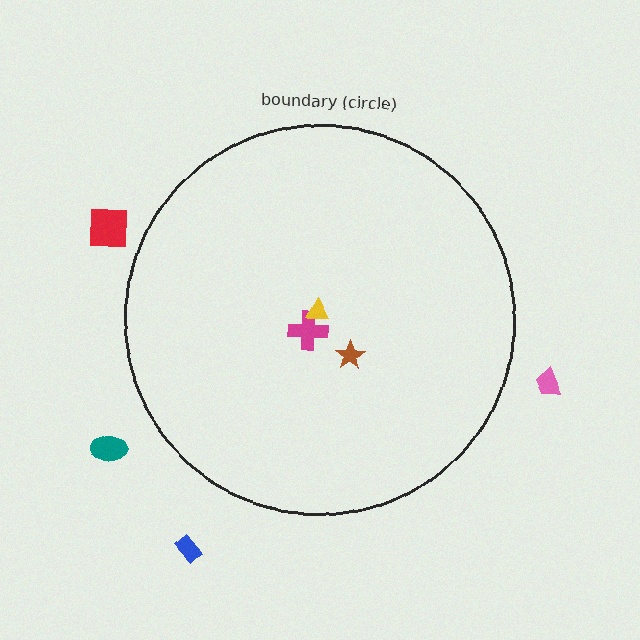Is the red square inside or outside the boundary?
Outside.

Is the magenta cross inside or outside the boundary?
Inside.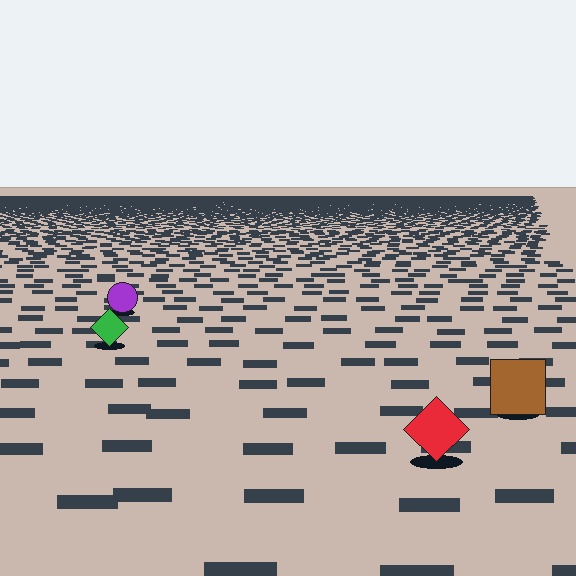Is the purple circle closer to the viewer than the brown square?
No. The brown square is closer — you can tell from the texture gradient: the ground texture is coarser near it.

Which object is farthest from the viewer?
The purple circle is farthest from the viewer. It appears smaller and the ground texture around it is denser.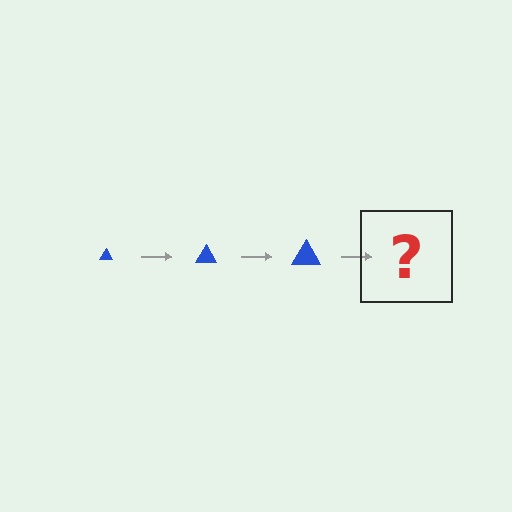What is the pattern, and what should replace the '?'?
The pattern is that the triangle gets progressively larger each step. The '?' should be a blue triangle, larger than the previous one.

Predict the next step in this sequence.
The next step is a blue triangle, larger than the previous one.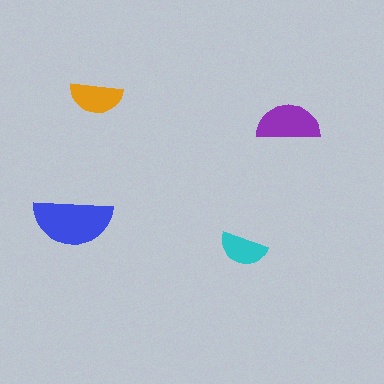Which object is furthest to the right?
The purple semicircle is rightmost.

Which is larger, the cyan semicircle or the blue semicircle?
The blue one.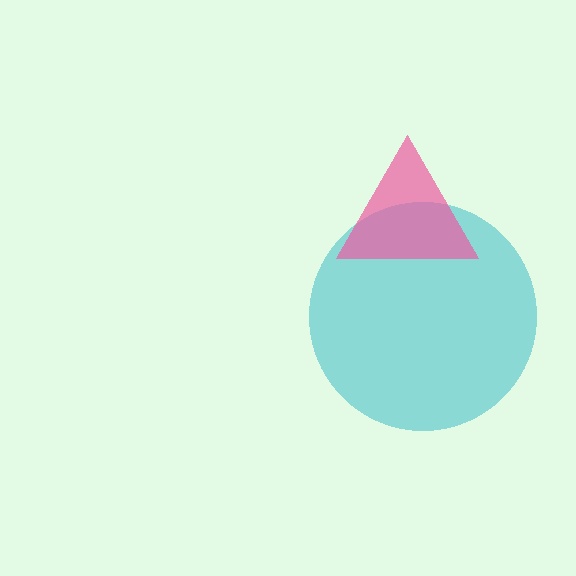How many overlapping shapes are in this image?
There are 2 overlapping shapes in the image.